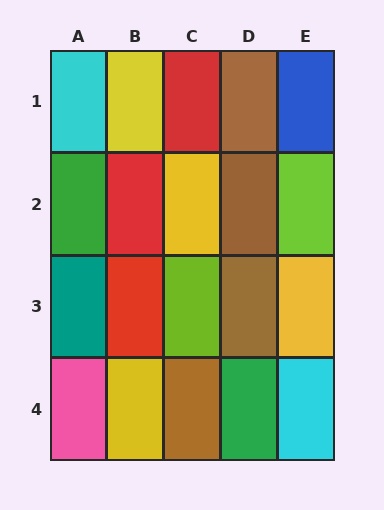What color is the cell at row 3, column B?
Red.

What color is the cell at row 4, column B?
Yellow.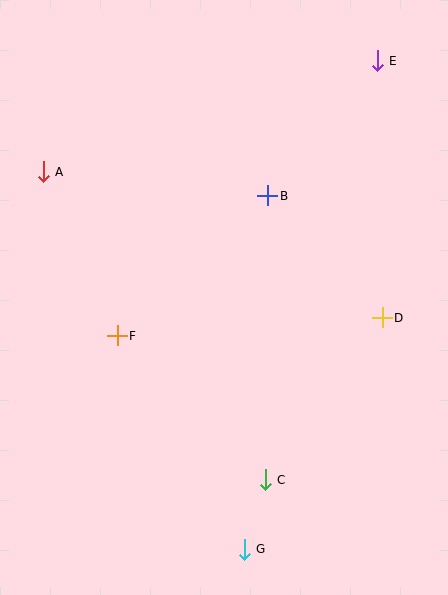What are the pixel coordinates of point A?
Point A is at (43, 172).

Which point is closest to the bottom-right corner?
Point G is closest to the bottom-right corner.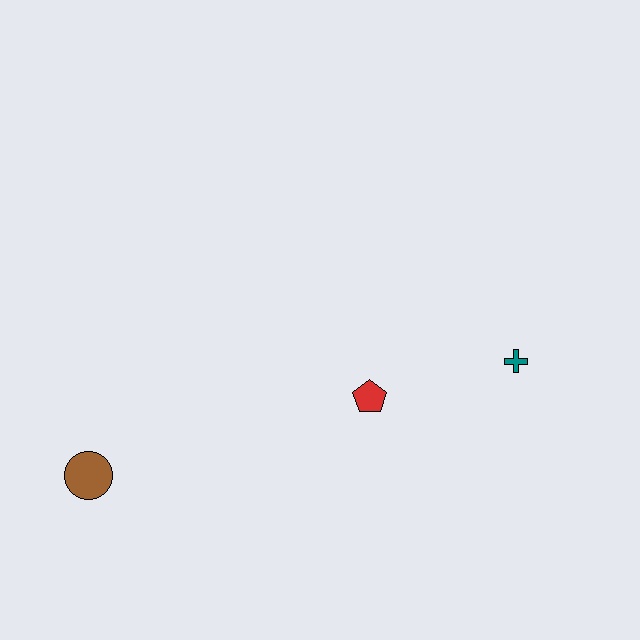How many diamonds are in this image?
There are no diamonds.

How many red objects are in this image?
There is 1 red object.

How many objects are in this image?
There are 3 objects.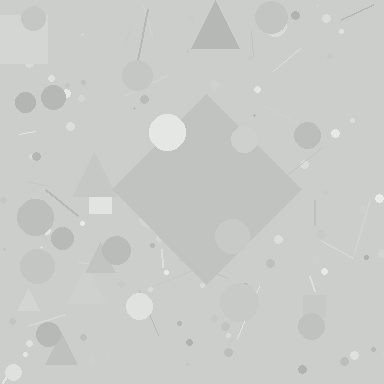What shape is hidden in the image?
A diamond is hidden in the image.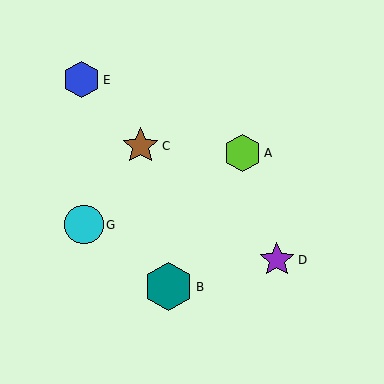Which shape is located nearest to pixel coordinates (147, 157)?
The brown star (labeled C) at (141, 146) is nearest to that location.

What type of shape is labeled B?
Shape B is a teal hexagon.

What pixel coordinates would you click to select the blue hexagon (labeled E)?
Click at (81, 80) to select the blue hexagon E.